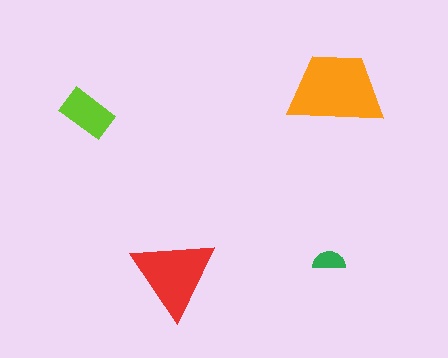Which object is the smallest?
The green semicircle.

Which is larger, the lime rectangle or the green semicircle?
The lime rectangle.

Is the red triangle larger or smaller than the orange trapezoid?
Smaller.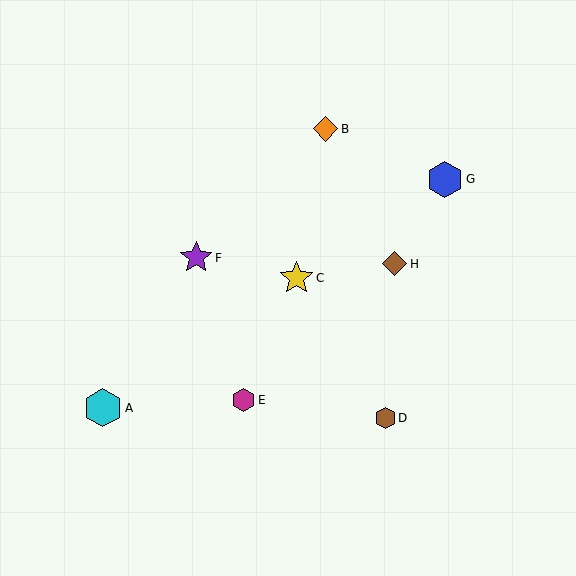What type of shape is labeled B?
Shape B is an orange diamond.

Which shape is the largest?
The cyan hexagon (labeled A) is the largest.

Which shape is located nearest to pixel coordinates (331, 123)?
The orange diamond (labeled B) at (325, 129) is nearest to that location.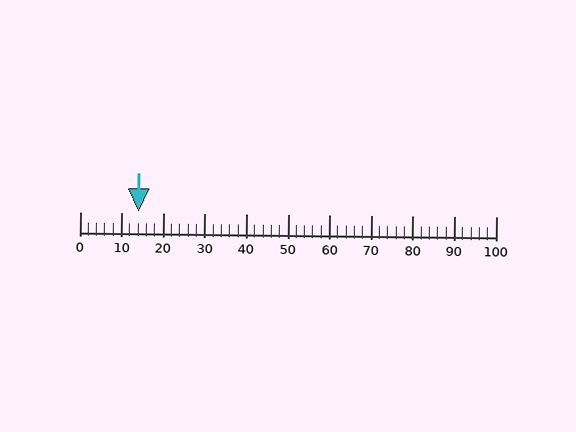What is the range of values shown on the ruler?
The ruler shows values from 0 to 100.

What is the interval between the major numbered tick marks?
The major tick marks are spaced 10 units apart.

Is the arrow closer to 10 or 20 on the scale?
The arrow is closer to 10.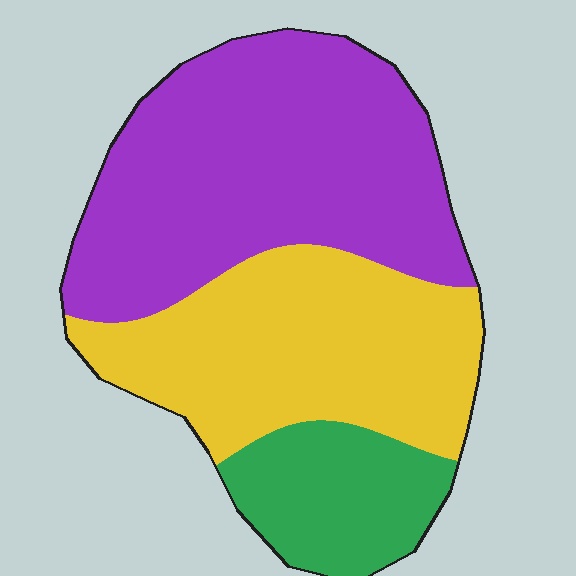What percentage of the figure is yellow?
Yellow takes up about three eighths (3/8) of the figure.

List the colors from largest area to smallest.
From largest to smallest: purple, yellow, green.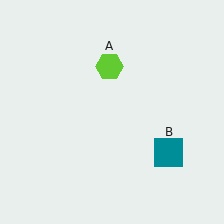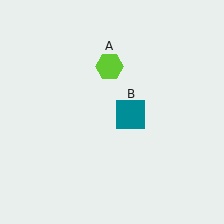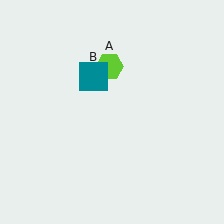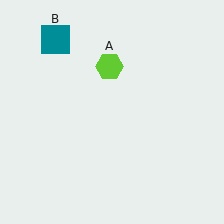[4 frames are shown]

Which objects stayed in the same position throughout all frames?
Lime hexagon (object A) remained stationary.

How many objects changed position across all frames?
1 object changed position: teal square (object B).